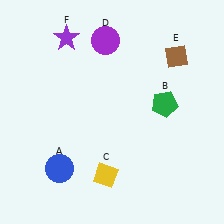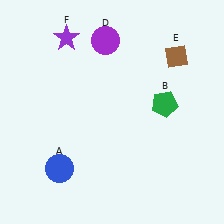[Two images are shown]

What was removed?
The yellow diamond (C) was removed in Image 2.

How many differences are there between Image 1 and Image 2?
There is 1 difference between the two images.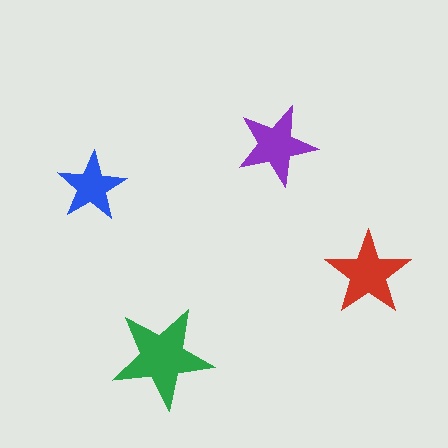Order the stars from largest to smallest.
the green one, the red one, the purple one, the blue one.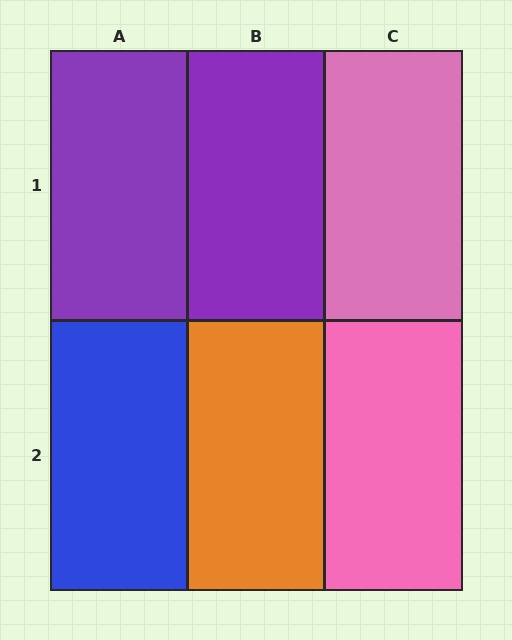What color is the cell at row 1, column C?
Pink.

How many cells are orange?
1 cell is orange.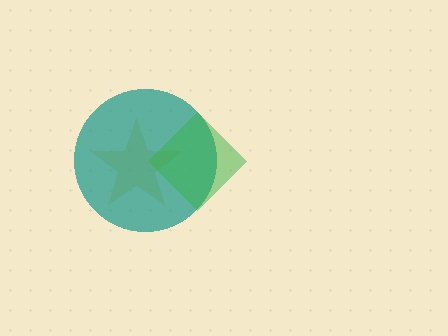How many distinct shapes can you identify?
There are 3 distinct shapes: a yellow star, a teal circle, a green diamond.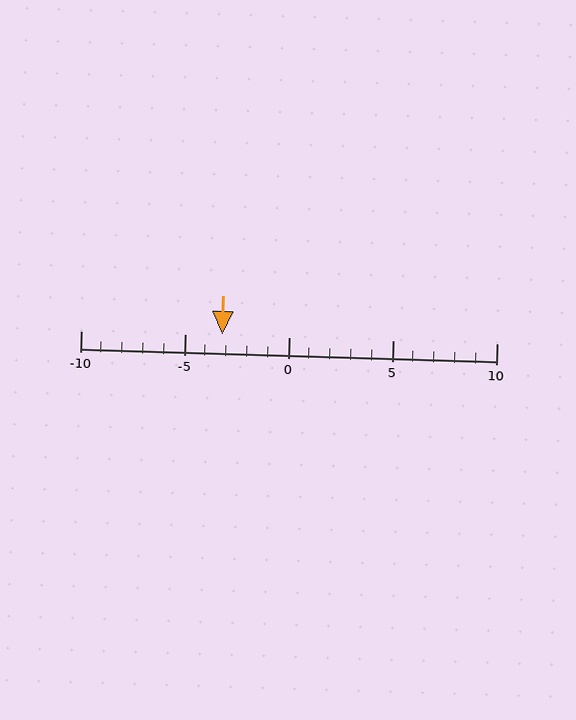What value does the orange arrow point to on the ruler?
The orange arrow points to approximately -3.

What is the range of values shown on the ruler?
The ruler shows values from -10 to 10.